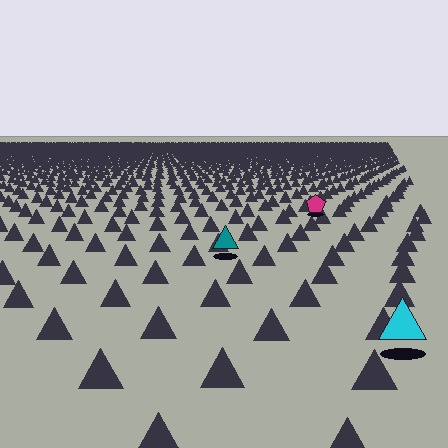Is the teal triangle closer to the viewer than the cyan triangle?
No. The cyan triangle is closer — you can tell from the texture gradient: the ground texture is coarser near it.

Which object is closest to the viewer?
The cyan triangle is closest. The texture marks near it are larger and more spread out.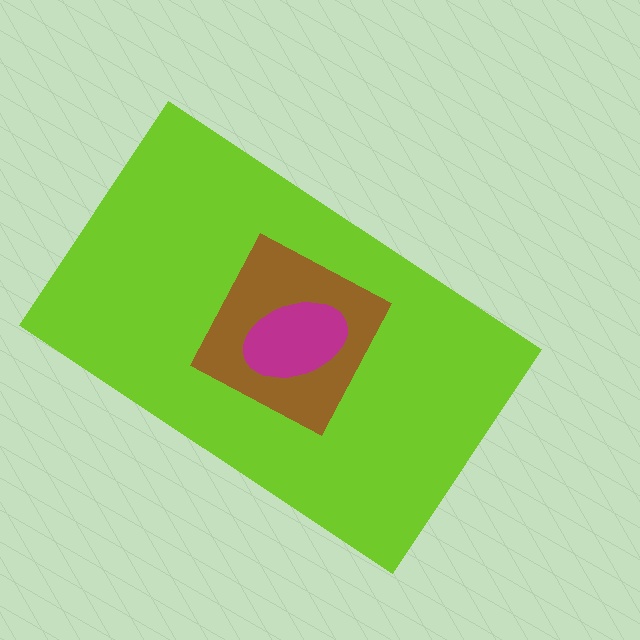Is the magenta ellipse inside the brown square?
Yes.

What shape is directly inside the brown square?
The magenta ellipse.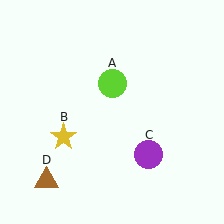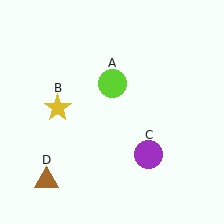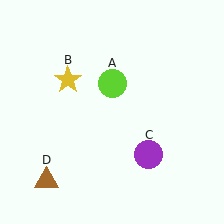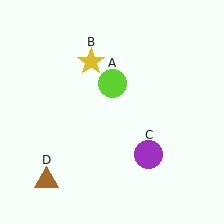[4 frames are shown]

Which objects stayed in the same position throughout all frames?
Lime circle (object A) and purple circle (object C) and brown triangle (object D) remained stationary.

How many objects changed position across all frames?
1 object changed position: yellow star (object B).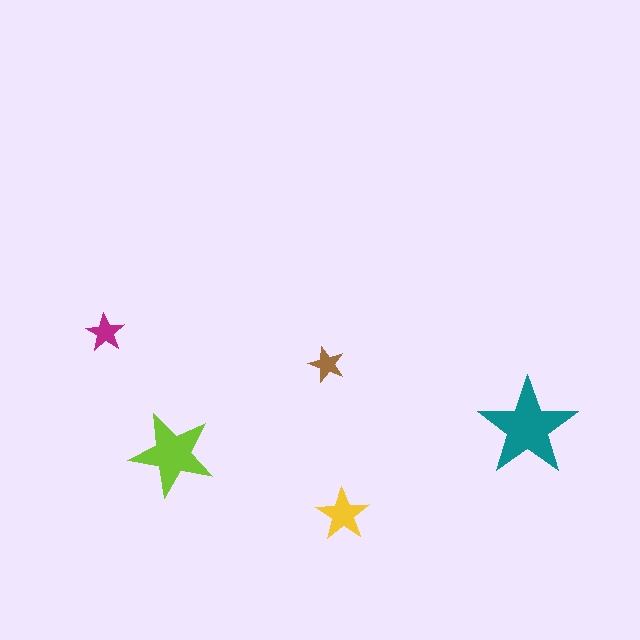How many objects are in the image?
There are 5 objects in the image.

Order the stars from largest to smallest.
the teal one, the lime one, the yellow one, the magenta one, the brown one.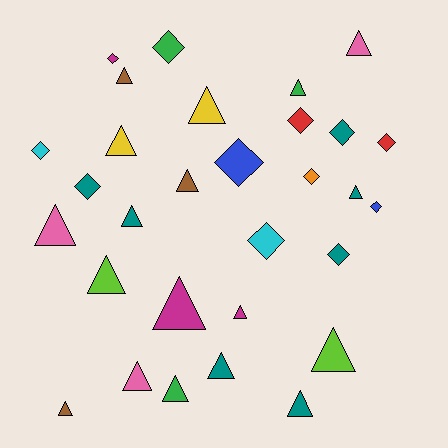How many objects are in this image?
There are 30 objects.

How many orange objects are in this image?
There is 1 orange object.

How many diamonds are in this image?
There are 12 diamonds.